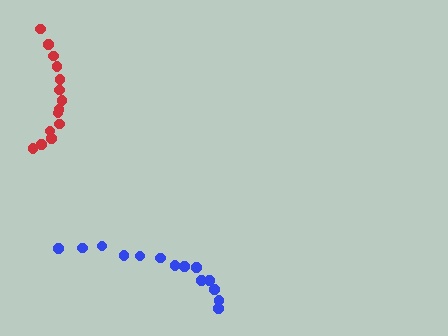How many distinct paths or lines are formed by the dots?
There are 2 distinct paths.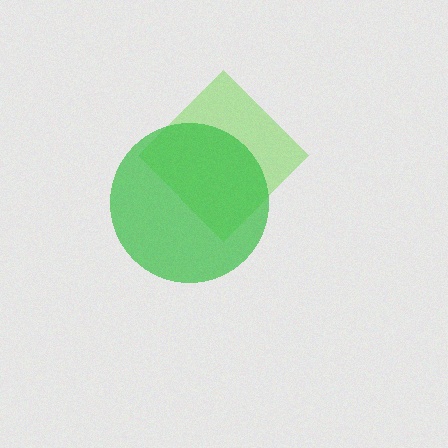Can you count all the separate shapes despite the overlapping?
Yes, there are 2 separate shapes.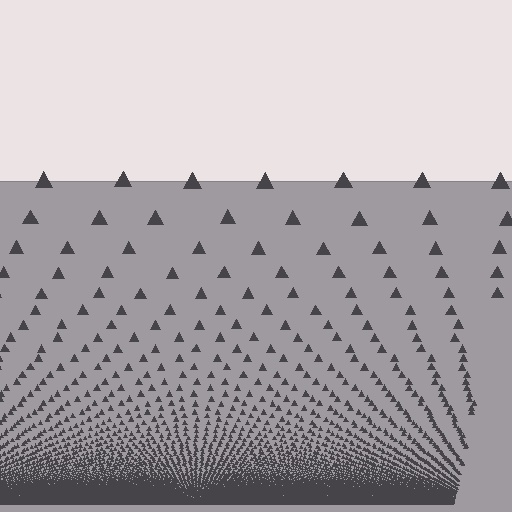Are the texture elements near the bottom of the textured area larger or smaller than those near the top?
Smaller. The gradient is inverted — elements near the bottom are smaller and denser.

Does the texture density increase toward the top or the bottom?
Density increases toward the bottom.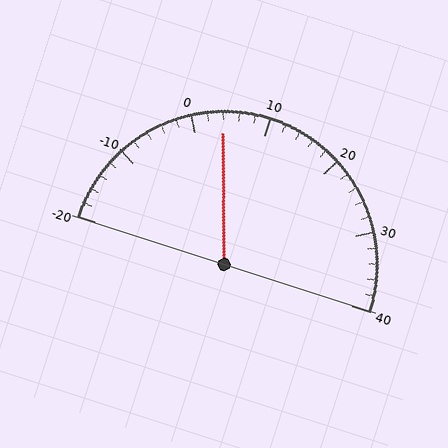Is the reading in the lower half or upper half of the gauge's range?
The reading is in the lower half of the range (-20 to 40).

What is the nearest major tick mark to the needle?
The nearest major tick mark is 0.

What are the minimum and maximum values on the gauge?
The gauge ranges from -20 to 40.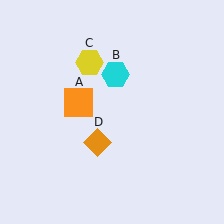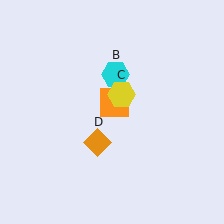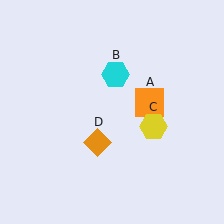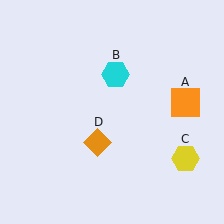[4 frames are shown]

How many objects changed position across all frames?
2 objects changed position: orange square (object A), yellow hexagon (object C).